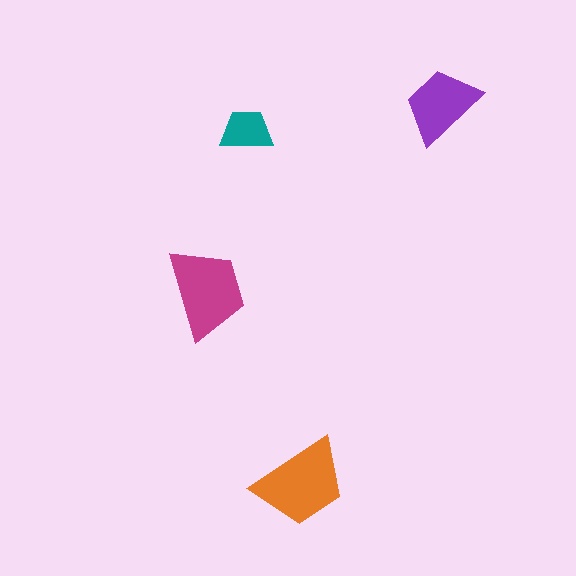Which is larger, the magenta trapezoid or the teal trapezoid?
The magenta one.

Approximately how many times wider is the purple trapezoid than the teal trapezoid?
About 1.5 times wider.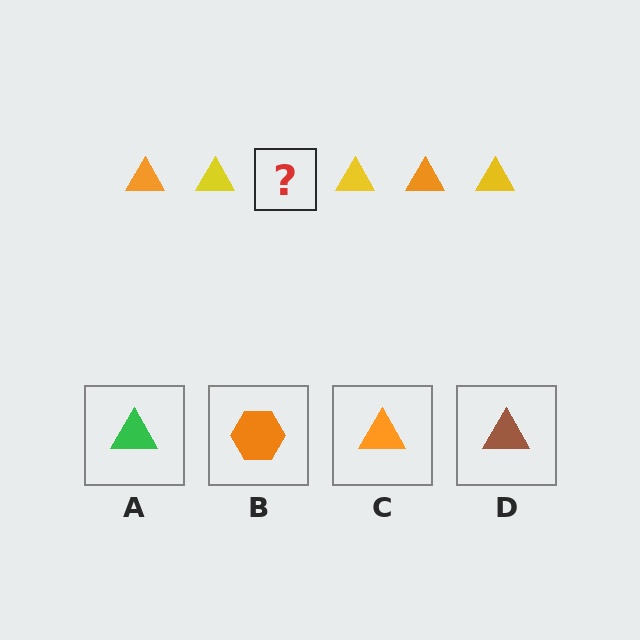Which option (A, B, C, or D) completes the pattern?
C.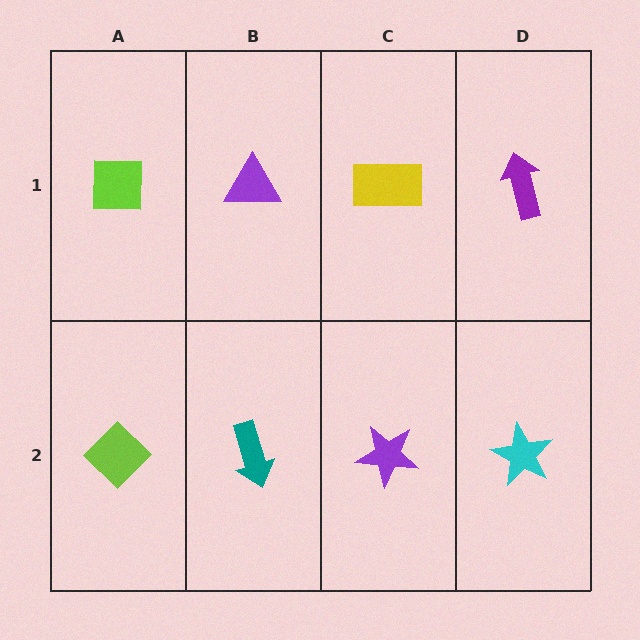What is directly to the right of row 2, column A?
A teal arrow.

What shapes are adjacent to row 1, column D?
A cyan star (row 2, column D), a yellow rectangle (row 1, column C).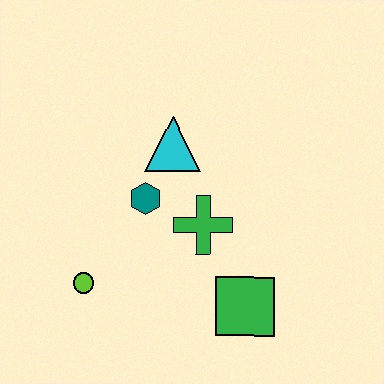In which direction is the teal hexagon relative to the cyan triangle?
The teal hexagon is below the cyan triangle.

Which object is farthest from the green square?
The cyan triangle is farthest from the green square.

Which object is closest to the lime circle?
The teal hexagon is closest to the lime circle.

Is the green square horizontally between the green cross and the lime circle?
No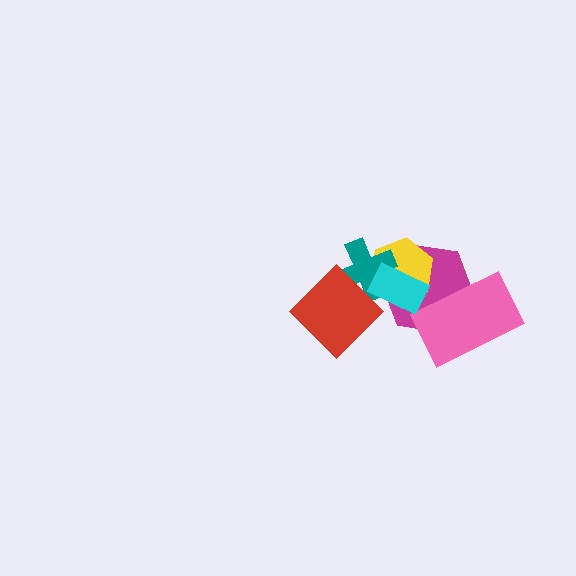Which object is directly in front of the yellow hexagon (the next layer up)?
The teal cross is directly in front of the yellow hexagon.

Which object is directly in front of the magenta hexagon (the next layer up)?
The yellow hexagon is directly in front of the magenta hexagon.